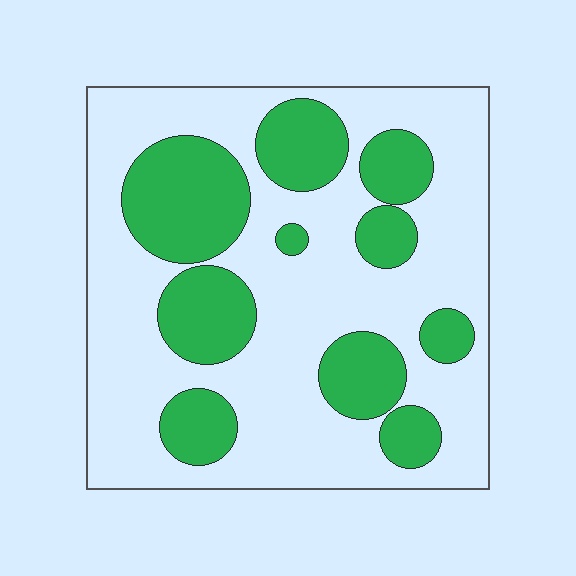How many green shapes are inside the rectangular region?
10.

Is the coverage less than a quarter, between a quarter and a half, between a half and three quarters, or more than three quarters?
Between a quarter and a half.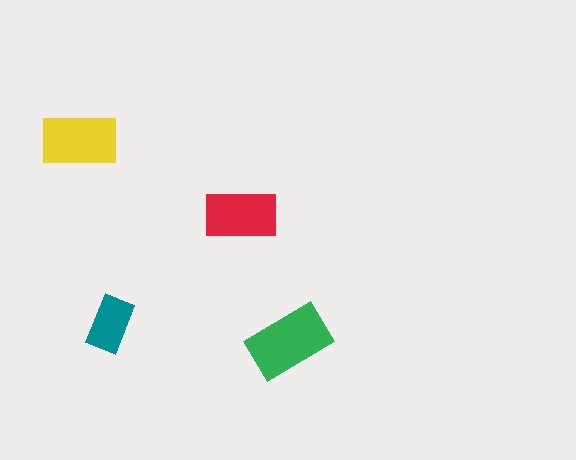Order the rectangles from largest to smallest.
the green one, the yellow one, the red one, the teal one.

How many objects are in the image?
There are 4 objects in the image.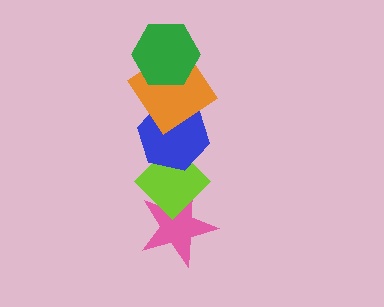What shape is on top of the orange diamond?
The green hexagon is on top of the orange diamond.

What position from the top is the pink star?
The pink star is 5th from the top.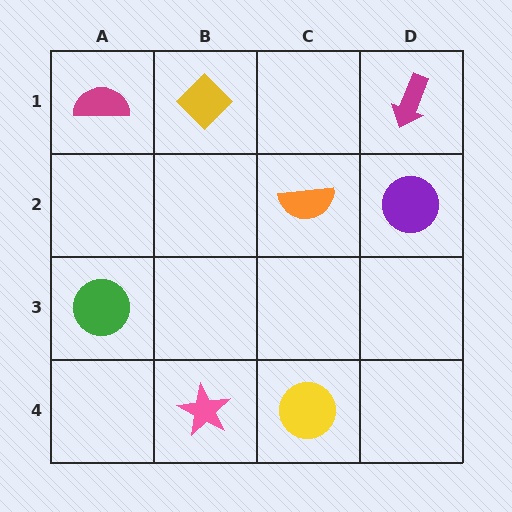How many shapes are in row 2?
2 shapes.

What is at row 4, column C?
A yellow circle.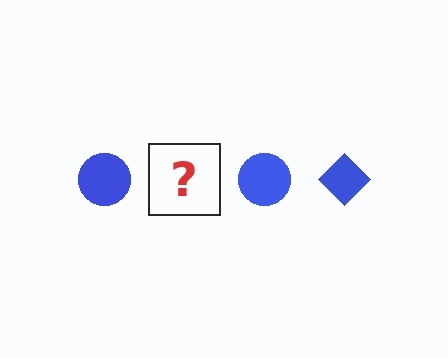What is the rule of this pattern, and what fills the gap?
The rule is that the pattern cycles through circle, diamond shapes in blue. The gap should be filled with a blue diamond.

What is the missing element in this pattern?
The missing element is a blue diamond.